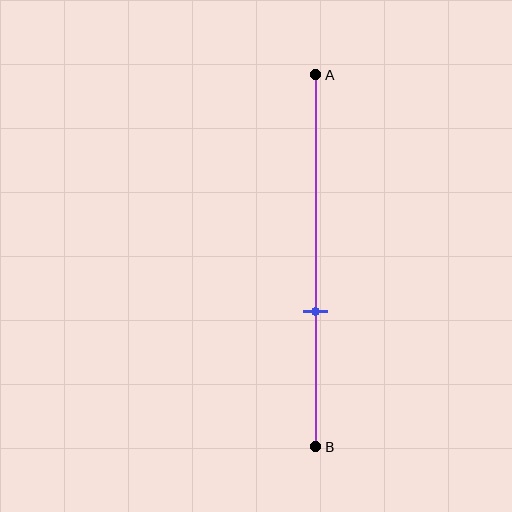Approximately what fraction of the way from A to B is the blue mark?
The blue mark is approximately 65% of the way from A to B.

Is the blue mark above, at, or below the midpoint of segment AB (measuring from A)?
The blue mark is below the midpoint of segment AB.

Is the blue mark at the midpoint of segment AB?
No, the mark is at about 65% from A, not at the 50% midpoint.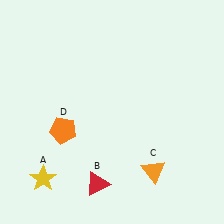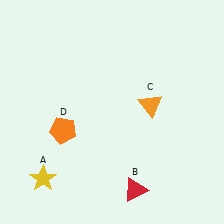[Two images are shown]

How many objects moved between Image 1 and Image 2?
2 objects moved between the two images.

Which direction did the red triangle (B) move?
The red triangle (B) moved right.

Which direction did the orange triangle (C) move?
The orange triangle (C) moved up.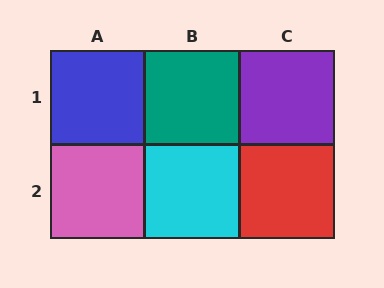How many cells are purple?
1 cell is purple.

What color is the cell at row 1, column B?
Teal.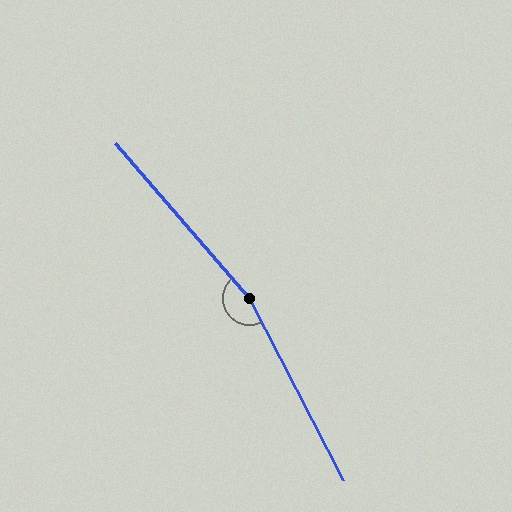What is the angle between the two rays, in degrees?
Approximately 166 degrees.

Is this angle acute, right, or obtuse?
It is obtuse.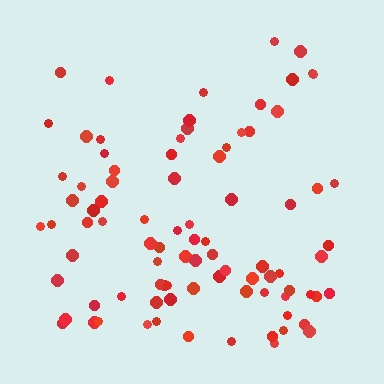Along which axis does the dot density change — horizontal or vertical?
Vertical.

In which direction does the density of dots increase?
From top to bottom, with the bottom side densest.